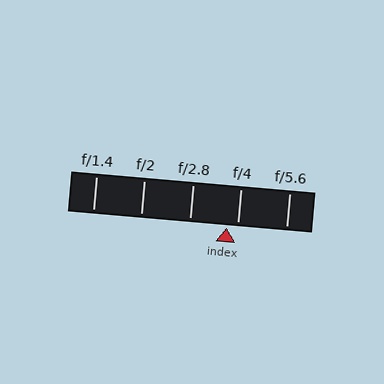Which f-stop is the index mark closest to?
The index mark is closest to f/4.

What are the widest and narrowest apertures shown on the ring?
The widest aperture shown is f/1.4 and the narrowest is f/5.6.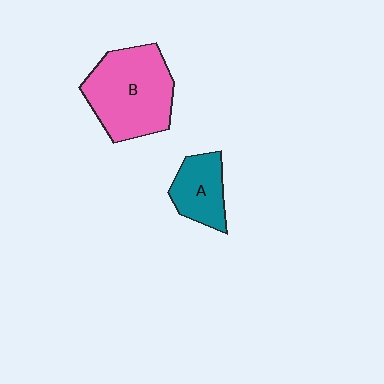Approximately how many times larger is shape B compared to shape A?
Approximately 2.0 times.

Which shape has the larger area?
Shape B (pink).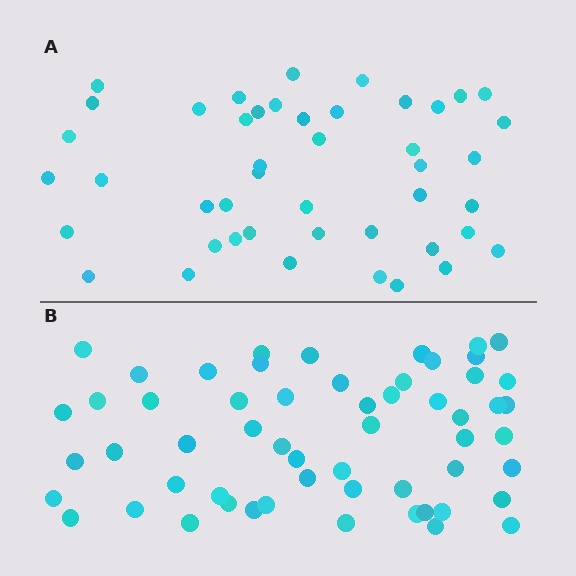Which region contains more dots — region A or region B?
Region B (the bottom region) has more dots.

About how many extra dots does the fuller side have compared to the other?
Region B has roughly 12 or so more dots than region A.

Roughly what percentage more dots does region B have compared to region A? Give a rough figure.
About 25% more.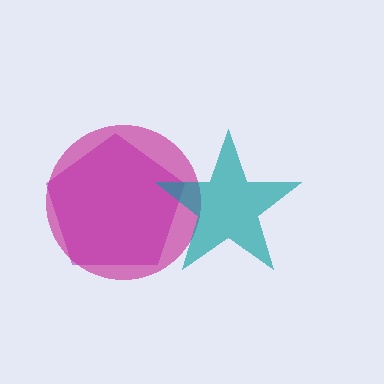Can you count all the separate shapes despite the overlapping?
Yes, there are 3 separate shapes.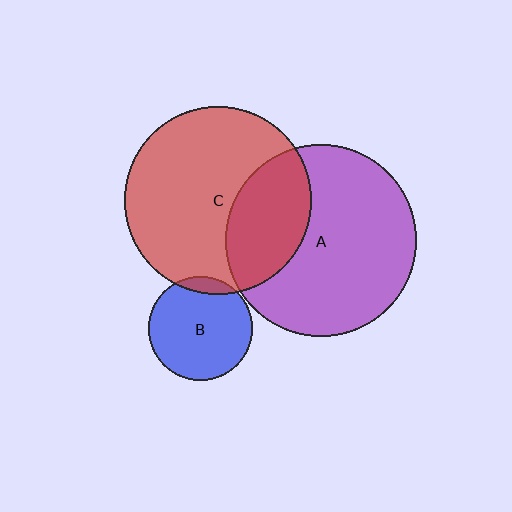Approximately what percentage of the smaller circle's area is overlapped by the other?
Approximately 10%.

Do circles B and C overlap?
Yes.